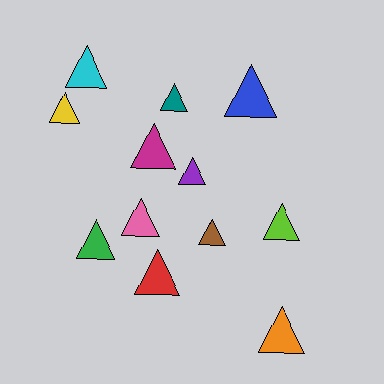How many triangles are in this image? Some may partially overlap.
There are 12 triangles.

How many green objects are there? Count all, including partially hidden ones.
There is 1 green object.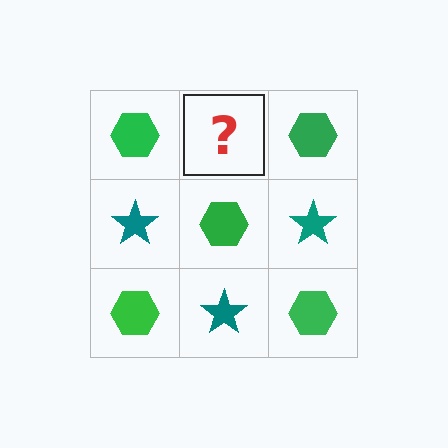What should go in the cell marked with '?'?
The missing cell should contain a teal star.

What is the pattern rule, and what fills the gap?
The rule is that it alternates green hexagon and teal star in a checkerboard pattern. The gap should be filled with a teal star.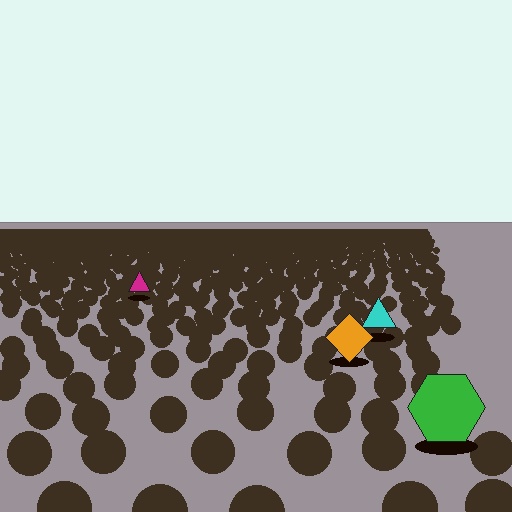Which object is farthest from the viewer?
The magenta triangle is farthest from the viewer. It appears smaller and the ground texture around it is denser.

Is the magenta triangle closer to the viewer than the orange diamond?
No. The orange diamond is closer — you can tell from the texture gradient: the ground texture is coarser near it.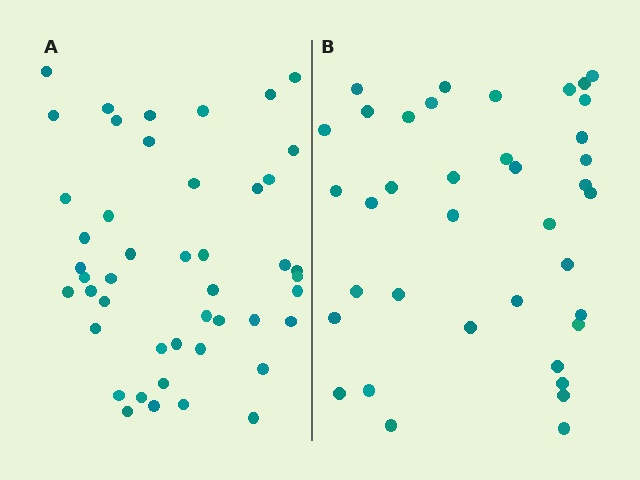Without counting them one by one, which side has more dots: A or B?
Region A (the left region) has more dots.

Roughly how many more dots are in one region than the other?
Region A has roughly 8 or so more dots than region B.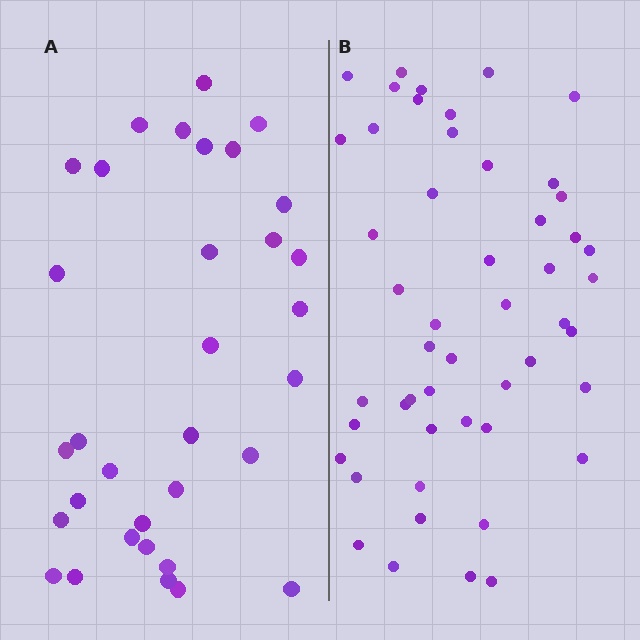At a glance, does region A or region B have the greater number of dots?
Region B (the right region) has more dots.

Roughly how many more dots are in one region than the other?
Region B has approximately 15 more dots than region A.